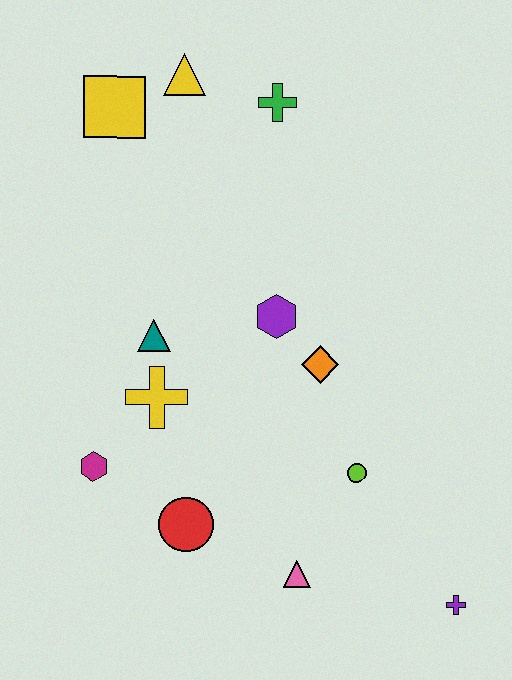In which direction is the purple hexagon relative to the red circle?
The purple hexagon is above the red circle.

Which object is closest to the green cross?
The yellow triangle is closest to the green cross.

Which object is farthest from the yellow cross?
The purple cross is farthest from the yellow cross.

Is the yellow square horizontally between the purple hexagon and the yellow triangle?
No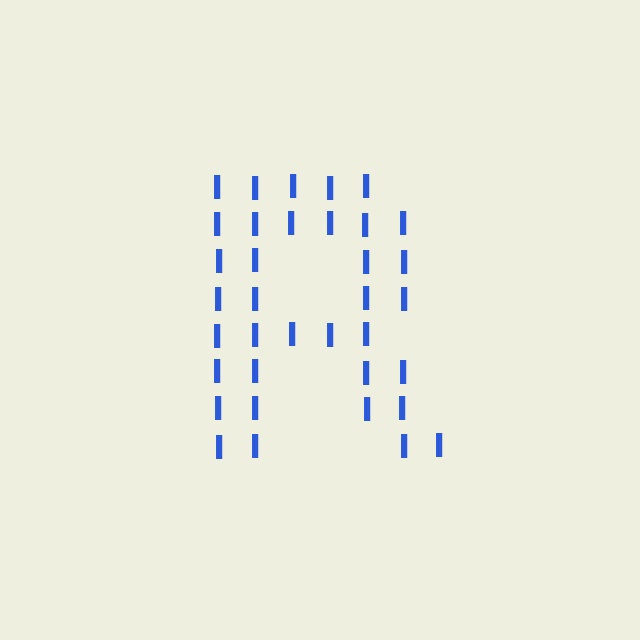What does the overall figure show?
The overall figure shows the letter R.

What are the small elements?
The small elements are letter I's.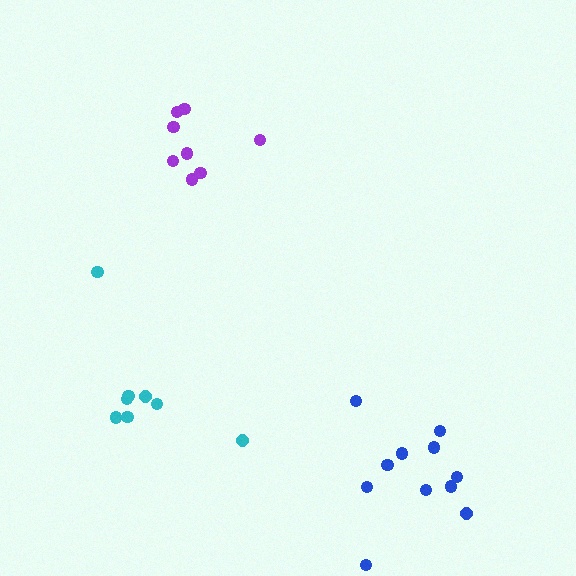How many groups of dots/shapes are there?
There are 3 groups.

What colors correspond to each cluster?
The clusters are colored: cyan, purple, blue.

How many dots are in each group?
Group 1: 8 dots, Group 2: 8 dots, Group 3: 11 dots (27 total).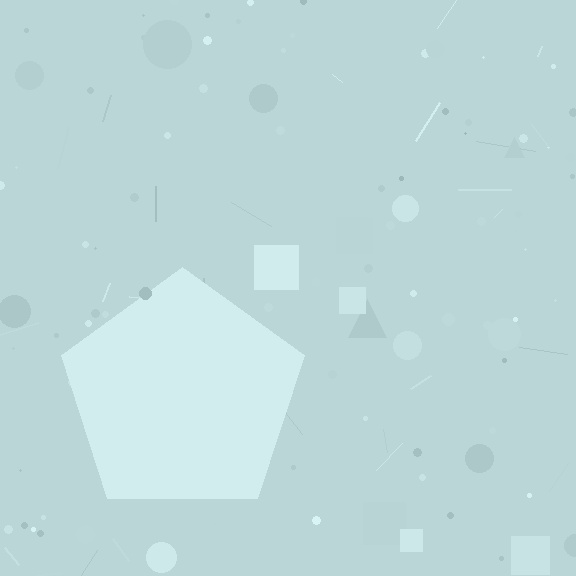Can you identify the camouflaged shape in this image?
The camouflaged shape is a pentagon.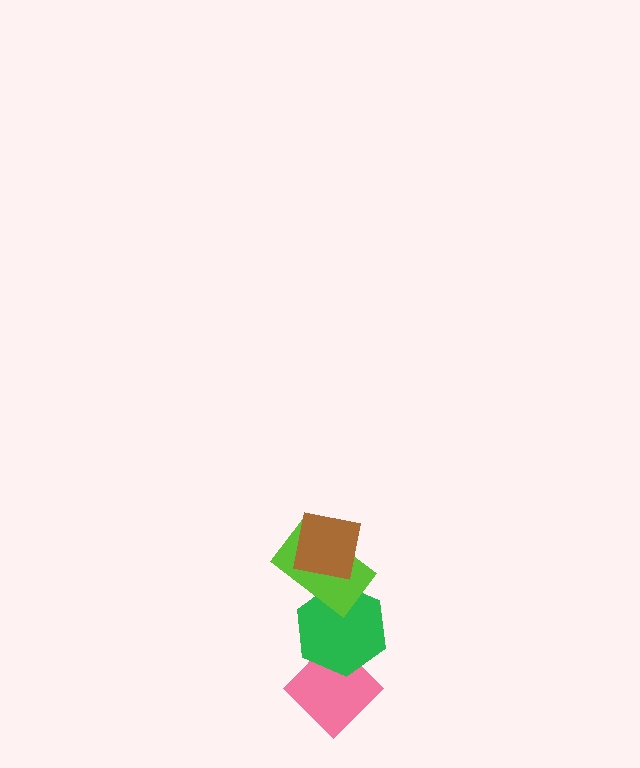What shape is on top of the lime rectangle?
The brown square is on top of the lime rectangle.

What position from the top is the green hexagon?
The green hexagon is 3rd from the top.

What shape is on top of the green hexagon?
The lime rectangle is on top of the green hexagon.